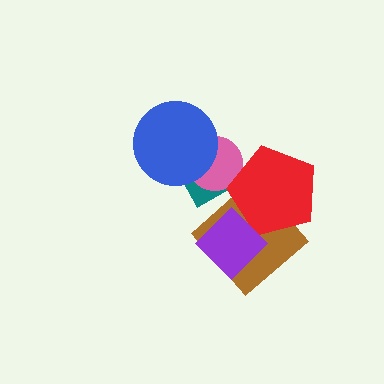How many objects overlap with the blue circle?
2 objects overlap with the blue circle.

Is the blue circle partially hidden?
No, no other shape covers it.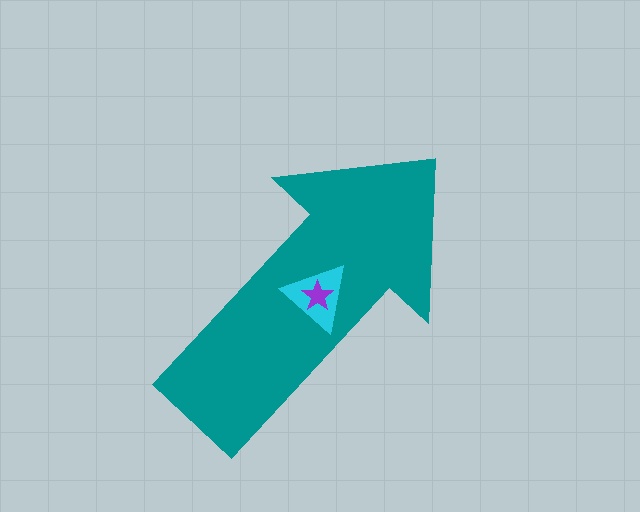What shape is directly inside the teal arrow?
The cyan triangle.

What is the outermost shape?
The teal arrow.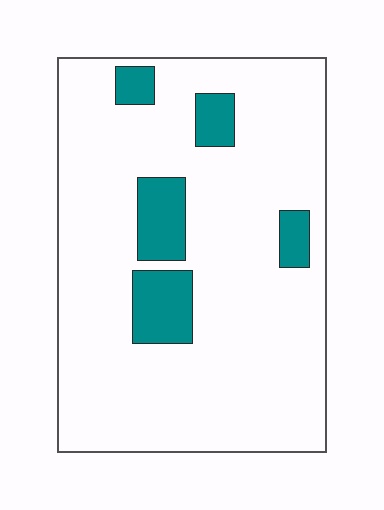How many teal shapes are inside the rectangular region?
5.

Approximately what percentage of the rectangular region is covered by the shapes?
Approximately 15%.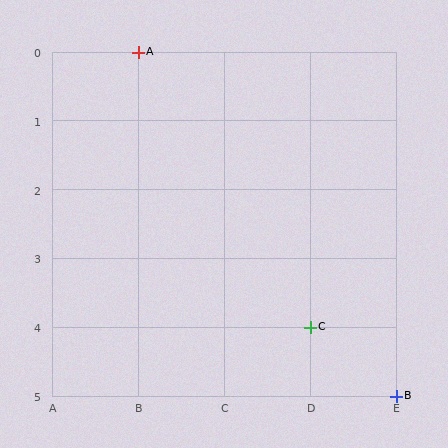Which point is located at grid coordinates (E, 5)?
Point B is at (E, 5).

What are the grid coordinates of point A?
Point A is at grid coordinates (B, 0).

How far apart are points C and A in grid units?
Points C and A are 2 columns and 4 rows apart (about 4.5 grid units diagonally).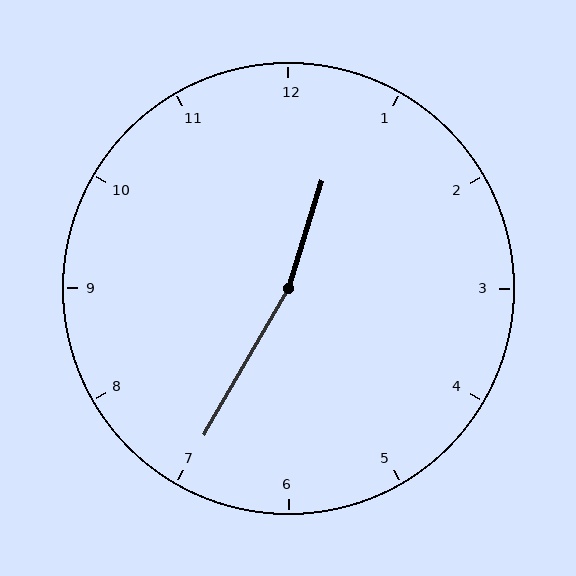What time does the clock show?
12:35.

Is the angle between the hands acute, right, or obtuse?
It is obtuse.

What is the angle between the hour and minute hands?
Approximately 168 degrees.